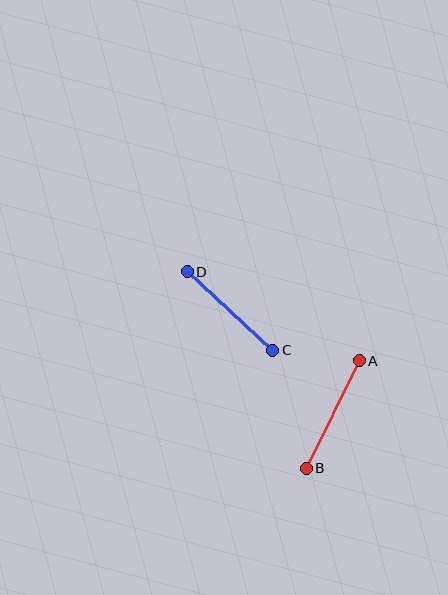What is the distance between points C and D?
The distance is approximately 116 pixels.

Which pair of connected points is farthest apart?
Points A and B are farthest apart.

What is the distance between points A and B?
The distance is approximately 120 pixels.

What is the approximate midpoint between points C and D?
The midpoint is at approximately (230, 311) pixels.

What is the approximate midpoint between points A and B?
The midpoint is at approximately (333, 415) pixels.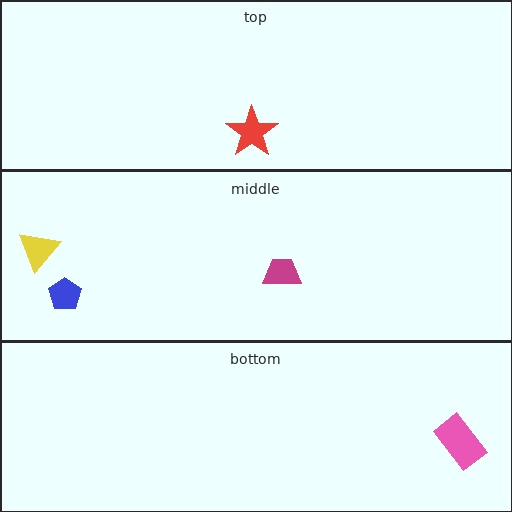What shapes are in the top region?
The red star.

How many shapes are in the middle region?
3.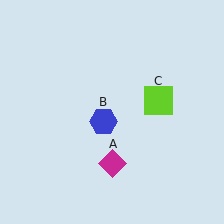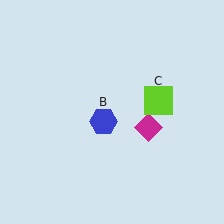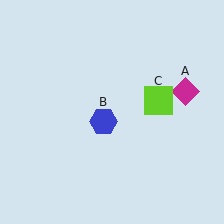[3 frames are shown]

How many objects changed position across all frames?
1 object changed position: magenta diamond (object A).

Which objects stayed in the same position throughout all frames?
Blue hexagon (object B) and lime square (object C) remained stationary.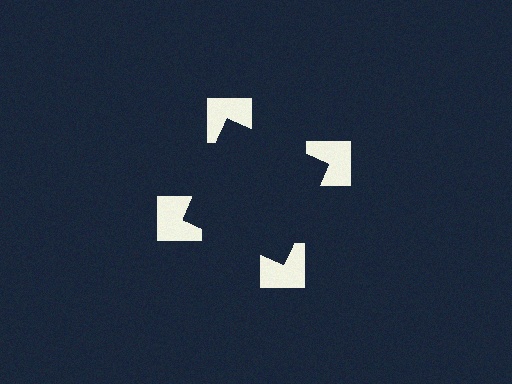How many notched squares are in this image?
There are 4 — one at each vertex of the illusory square.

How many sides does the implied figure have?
4 sides.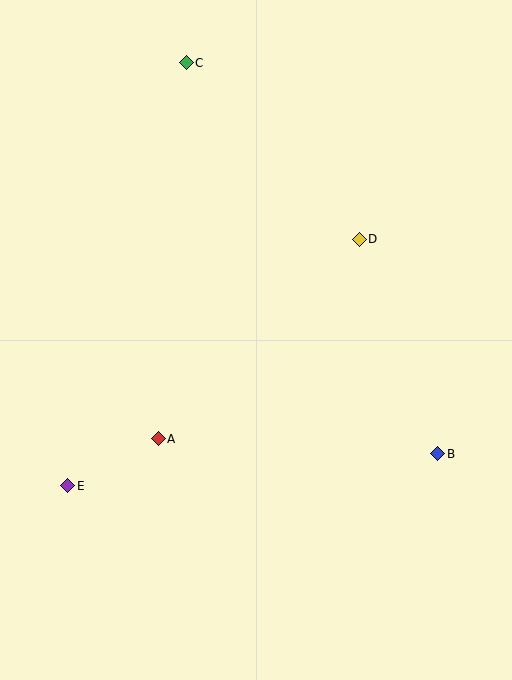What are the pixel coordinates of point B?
Point B is at (438, 454).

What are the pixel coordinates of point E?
Point E is at (68, 486).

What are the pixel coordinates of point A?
Point A is at (158, 439).